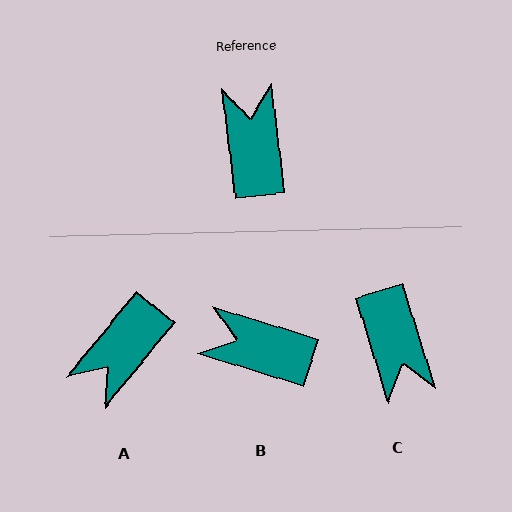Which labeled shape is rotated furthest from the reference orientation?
C, about 169 degrees away.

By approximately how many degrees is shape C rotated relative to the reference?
Approximately 169 degrees clockwise.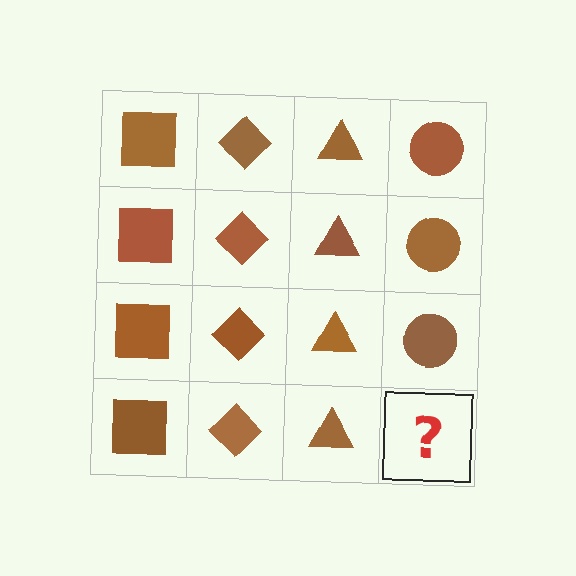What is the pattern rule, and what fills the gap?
The rule is that each column has a consistent shape. The gap should be filled with a brown circle.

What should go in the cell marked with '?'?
The missing cell should contain a brown circle.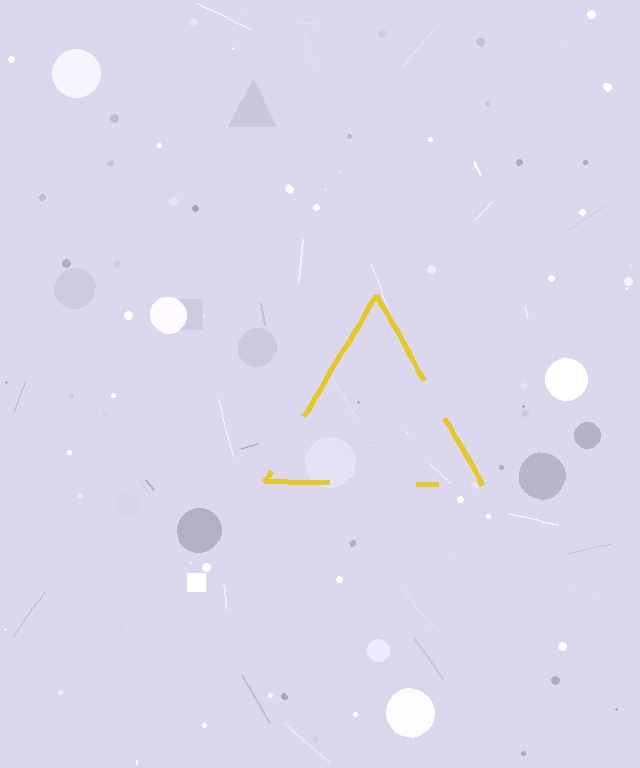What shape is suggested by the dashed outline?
The dashed outline suggests a triangle.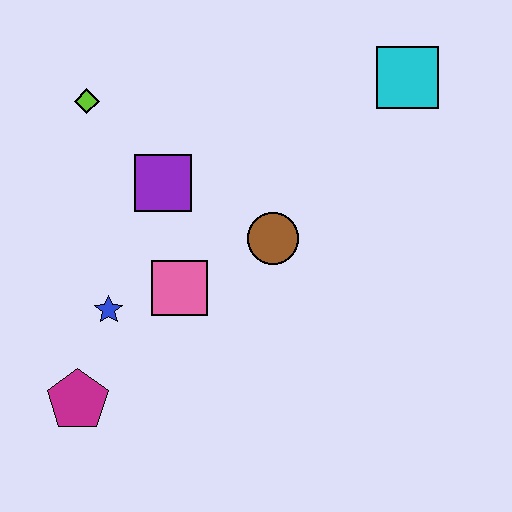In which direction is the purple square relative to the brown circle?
The purple square is to the left of the brown circle.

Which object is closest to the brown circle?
The pink square is closest to the brown circle.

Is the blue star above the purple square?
No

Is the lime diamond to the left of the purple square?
Yes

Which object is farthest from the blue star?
The cyan square is farthest from the blue star.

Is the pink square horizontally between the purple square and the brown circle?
Yes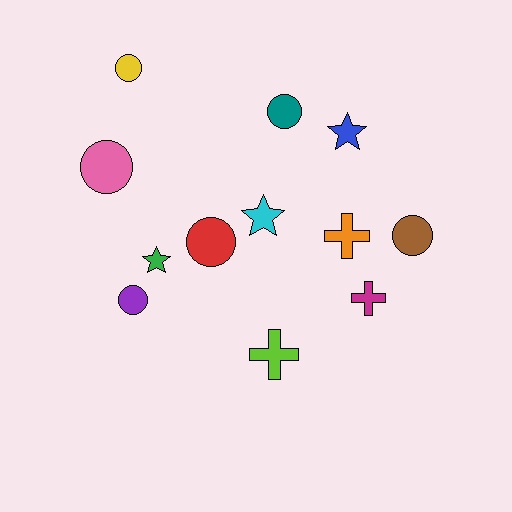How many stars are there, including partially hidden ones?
There are 3 stars.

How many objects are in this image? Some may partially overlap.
There are 12 objects.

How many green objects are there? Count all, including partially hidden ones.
There is 1 green object.